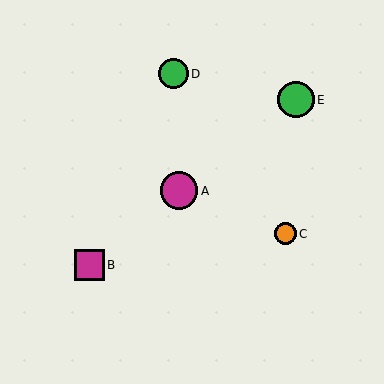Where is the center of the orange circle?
The center of the orange circle is at (286, 234).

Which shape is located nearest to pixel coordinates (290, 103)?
The green circle (labeled E) at (296, 100) is nearest to that location.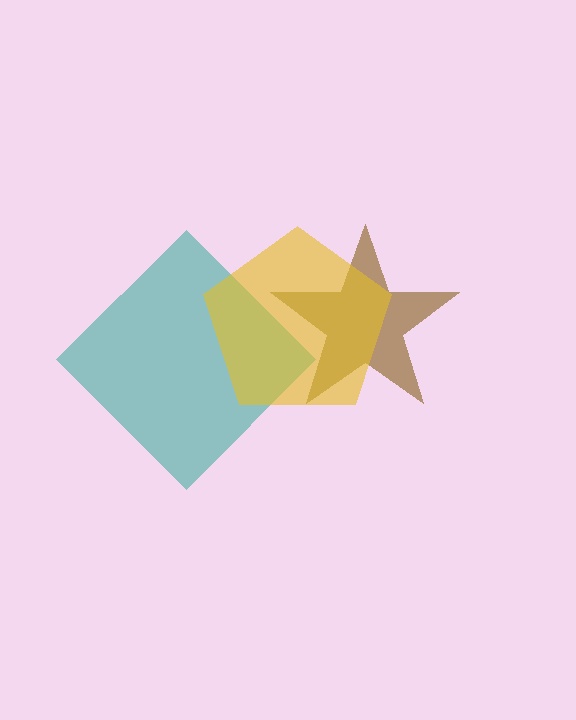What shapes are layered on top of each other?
The layered shapes are: a teal diamond, a brown star, a yellow pentagon.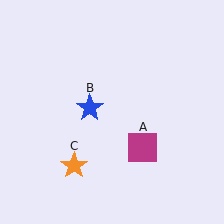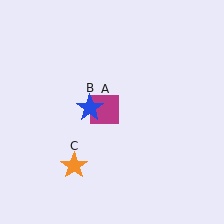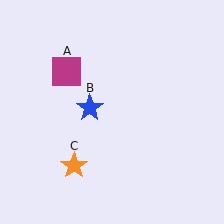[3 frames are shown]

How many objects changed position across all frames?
1 object changed position: magenta square (object A).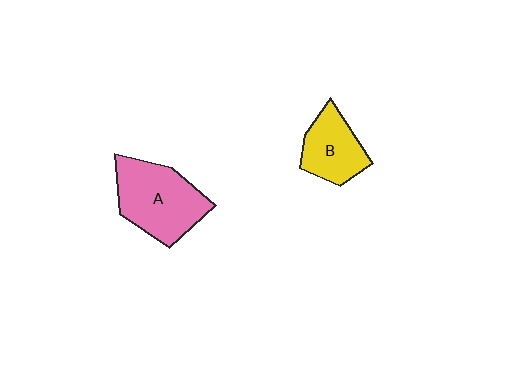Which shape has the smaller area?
Shape B (yellow).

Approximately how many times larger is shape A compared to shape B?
Approximately 1.6 times.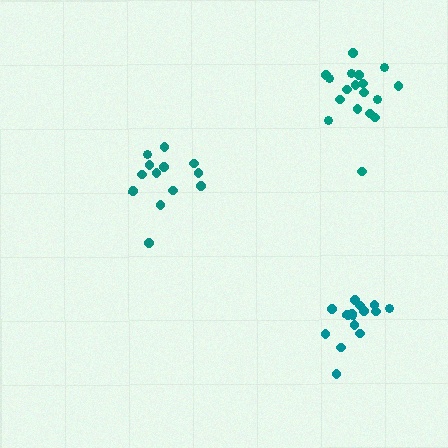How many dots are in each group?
Group 1: 18 dots, Group 2: 13 dots, Group 3: 15 dots (46 total).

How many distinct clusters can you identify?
There are 3 distinct clusters.